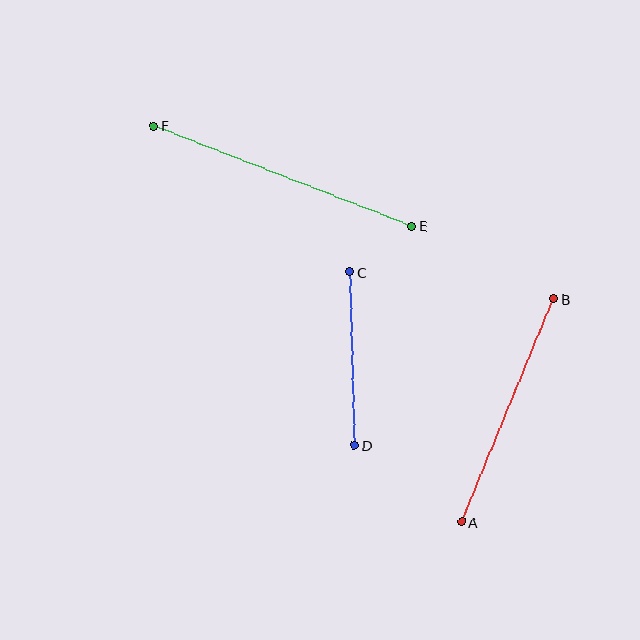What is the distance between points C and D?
The distance is approximately 173 pixels.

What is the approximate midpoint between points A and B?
The midpoint is at approximately (508, 410) pixels.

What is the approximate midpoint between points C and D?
The midpoint is at approximately (352, 359) pixels.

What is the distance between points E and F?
The distance is approximately 277 pixels.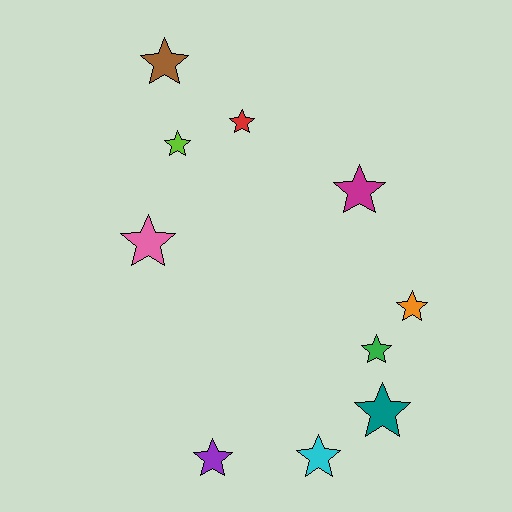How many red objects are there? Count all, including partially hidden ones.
There is 1 red object.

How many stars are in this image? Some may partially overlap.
There are 10 stars.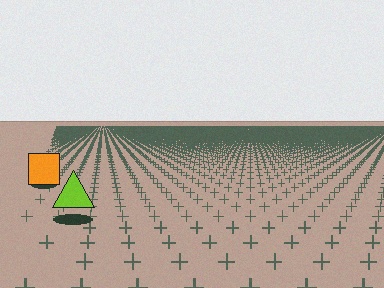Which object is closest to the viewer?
The lime triangle is closest. The texture marks near it are larger and more spread out.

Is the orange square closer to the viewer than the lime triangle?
No. The lime triangle is closer — you can tell from the texture gradient: the ground texture is coarser near it.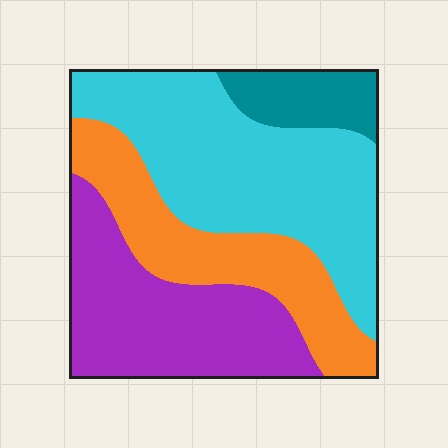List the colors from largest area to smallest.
From largest to smallest: cyan, purple, orange, teal.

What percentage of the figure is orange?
Orange takes up about one quarter (1/4) of the figure.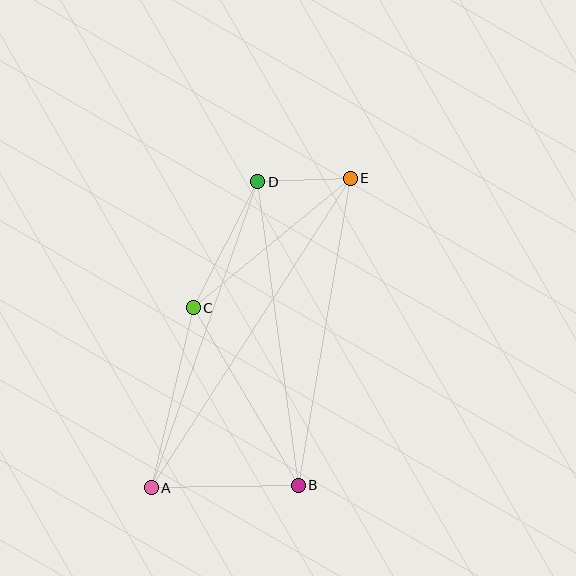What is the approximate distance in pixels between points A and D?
The distance between A and D is approximately 324 pixels.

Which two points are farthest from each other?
Points A and E are farthest from each other.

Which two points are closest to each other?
Points D and E are closest to each other.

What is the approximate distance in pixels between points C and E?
The distance between C and E is approximately 203 pixels.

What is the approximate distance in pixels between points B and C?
The distance between B and C is approximately 206 pixels.